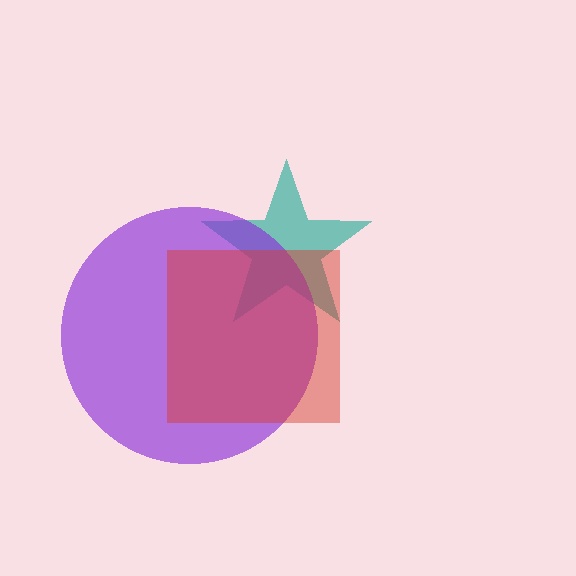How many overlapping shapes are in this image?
There are 3 overlapping shapes in the image.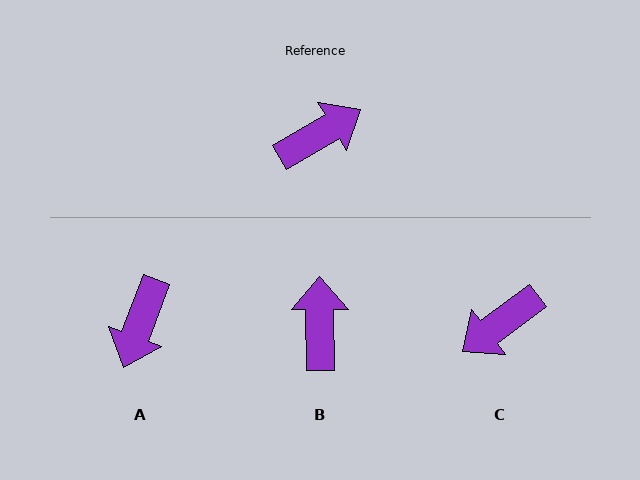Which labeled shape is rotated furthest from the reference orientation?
C, about 173 degrees away.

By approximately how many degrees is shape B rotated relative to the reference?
Approximately 60 degrees counter-clockwise.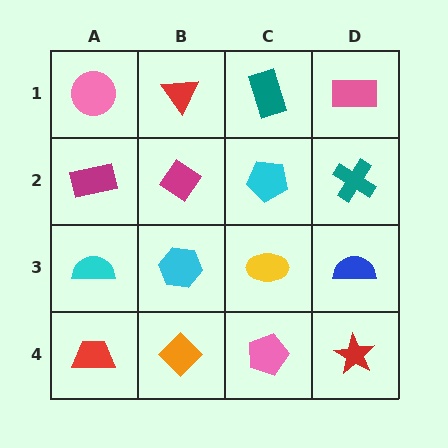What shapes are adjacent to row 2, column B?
A red triangle (row 1, column B), a cyan hexagon (row 3, column B), a magenta rectangle (row 2, column A), a cyan pentagon (row 2, column C).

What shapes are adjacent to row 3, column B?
A magenta diamond (row 2, column B), an orange diamond (row 4, column B), a cyan semicircle (row 3, column A), a yellow ellipse (row 3, column C).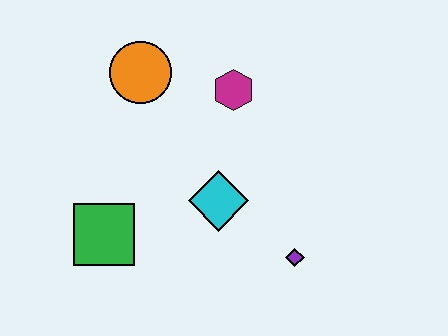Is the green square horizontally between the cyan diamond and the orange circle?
No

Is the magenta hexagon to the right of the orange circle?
Yes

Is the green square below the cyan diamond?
Yes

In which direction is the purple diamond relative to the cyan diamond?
The purple diamond is to the right of the cyan diamond.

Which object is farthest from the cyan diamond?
The orange circle is farthest from the cyan diamond.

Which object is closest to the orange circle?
The magenta hexagon is closest to the orange circle.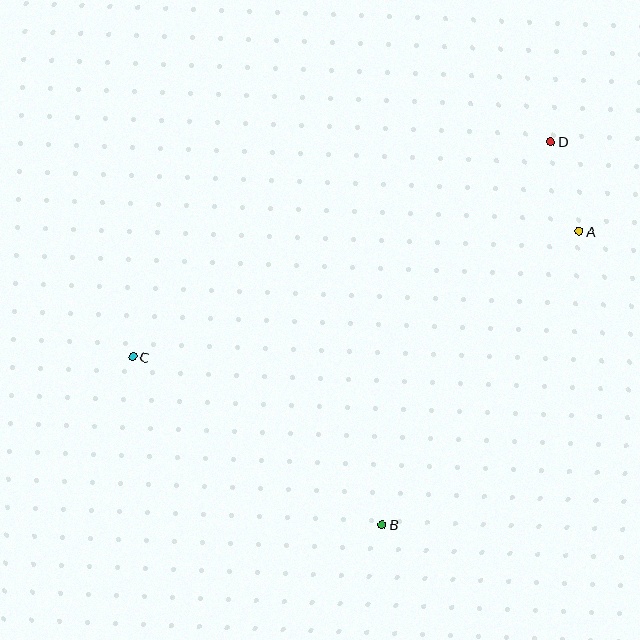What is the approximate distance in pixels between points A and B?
The distance between A and B is approximately 354 pixels.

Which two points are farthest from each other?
Points C and D are farthest from each other.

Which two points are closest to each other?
Points A and D are closest to each other.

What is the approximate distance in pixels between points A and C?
The distance between A and C is approximately 464 pixels.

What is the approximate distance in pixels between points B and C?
The distance between B and C is approximately 301 pixels.